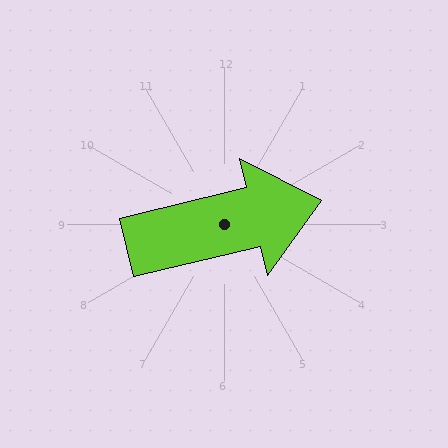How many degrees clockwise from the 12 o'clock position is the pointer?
Approximately 76 degrees.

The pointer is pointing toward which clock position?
Roughly 3 o'clock.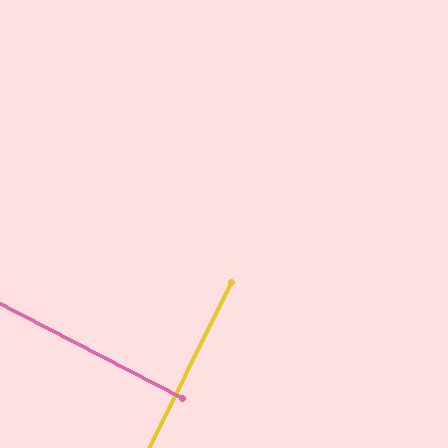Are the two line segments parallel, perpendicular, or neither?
Perpendicular — they meet at approximately 89°.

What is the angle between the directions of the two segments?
Approximately 89 degrees.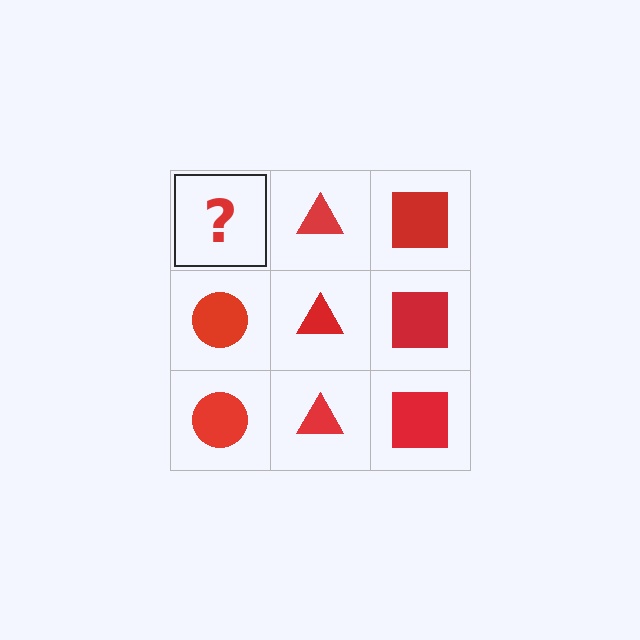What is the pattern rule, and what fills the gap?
The rule is that each column has a consistent shape. The gap should be filled with a red circle.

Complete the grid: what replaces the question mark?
The question mark should be replaced with a red circle.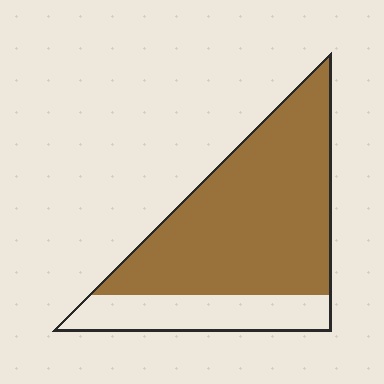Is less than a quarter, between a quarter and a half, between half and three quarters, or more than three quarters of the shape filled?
More than three quarters.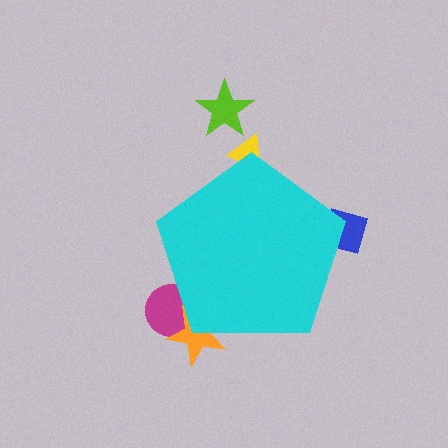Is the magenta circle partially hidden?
Yes, the magenta circle is partially hidden behind the cyan pentagon.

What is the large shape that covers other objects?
A cyan pentagon.